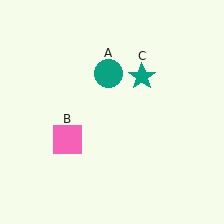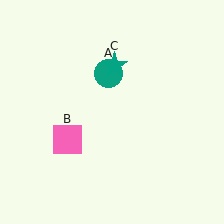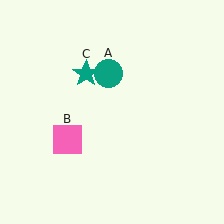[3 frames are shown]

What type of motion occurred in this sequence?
The teal star (object C) rotated counterclockwise around the center of the scene.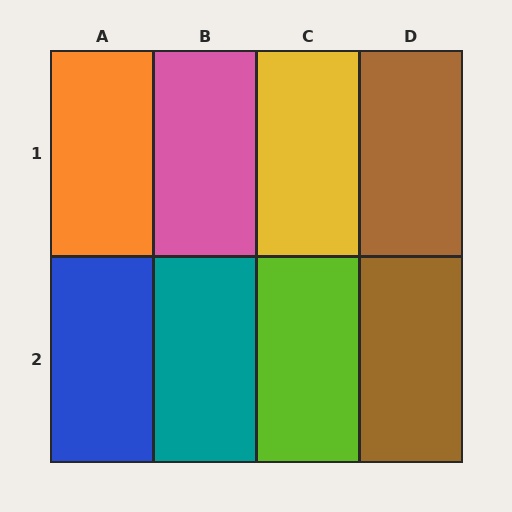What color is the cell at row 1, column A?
Orange.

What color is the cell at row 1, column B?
Pink.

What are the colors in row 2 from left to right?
Blue, teal, lime, brown.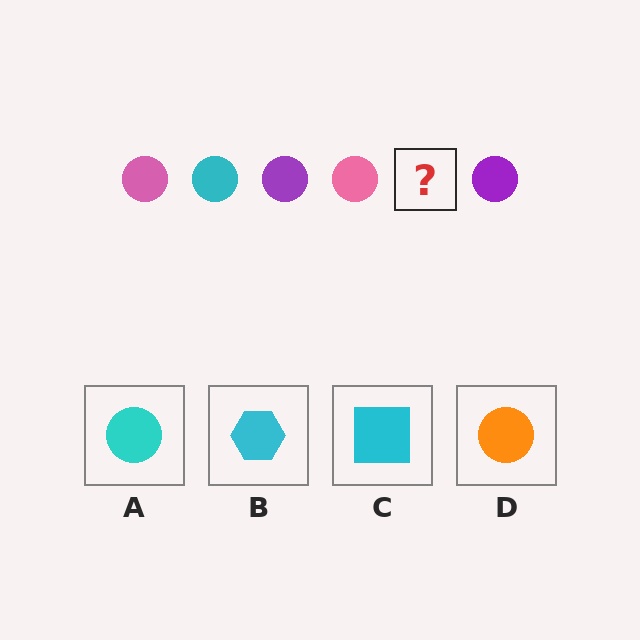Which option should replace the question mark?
Option A.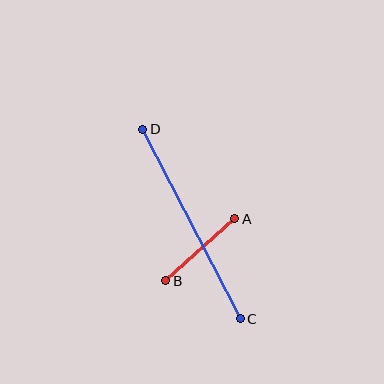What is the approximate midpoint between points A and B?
The midpoint is at approximately (200, 250) pixels.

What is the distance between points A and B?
The distance is approximately 93 pixels.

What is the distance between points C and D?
The distance is approximately 213 pixels.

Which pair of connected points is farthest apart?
Points C and D are farthest apart.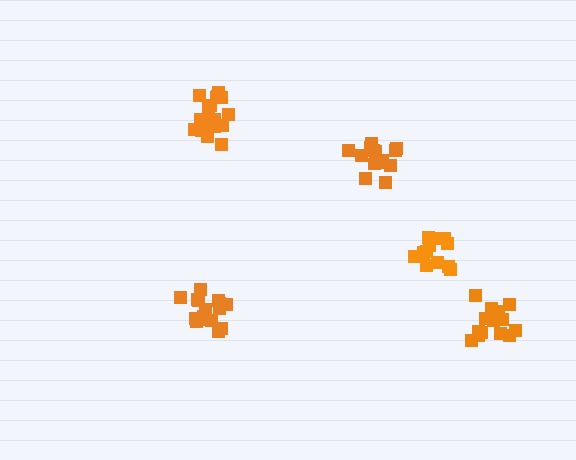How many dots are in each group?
Group 1: 15 dots, Group 2: 16 dots, Group 3: 19 dots, Group 4: 13 dots, Group 5: 16 dots (79 total).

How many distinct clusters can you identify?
There are 5 distinct clusters.